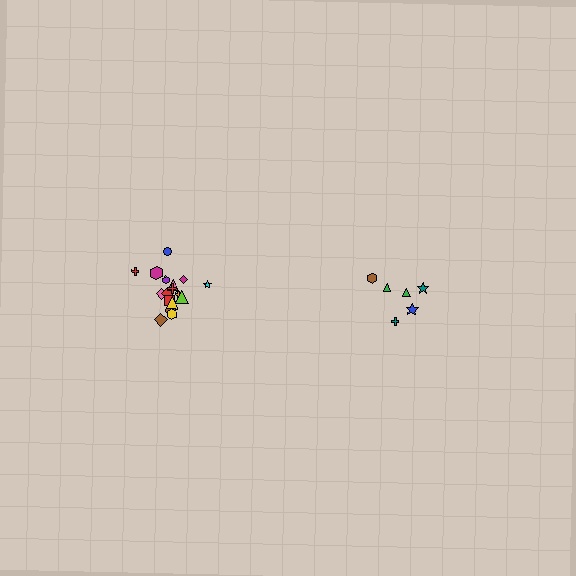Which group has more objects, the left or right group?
The left group.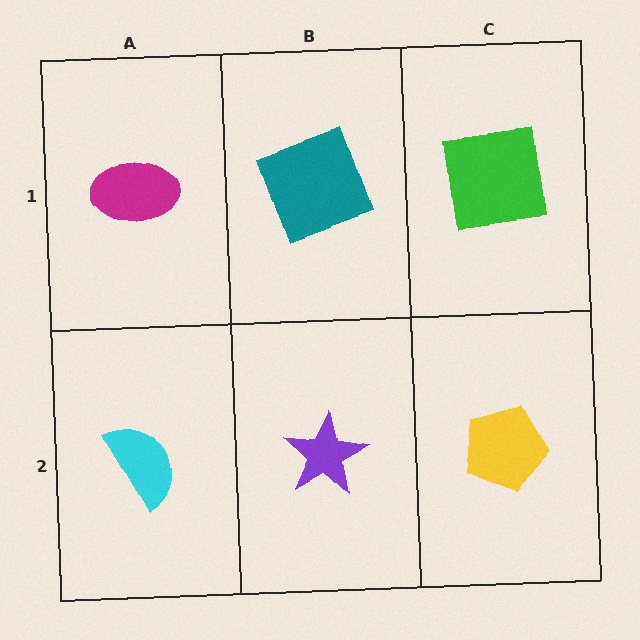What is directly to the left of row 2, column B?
A cyan semicircle.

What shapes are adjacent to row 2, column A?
A magenta ellipse (row 1, column A), a purple star (row 2, column B).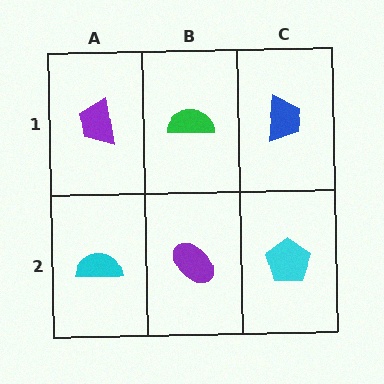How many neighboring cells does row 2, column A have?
2.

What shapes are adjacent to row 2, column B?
A green semicircle (row 1, column B), a cyan semicircle (row 2, column A), a cyan pentagon (row 2, column C).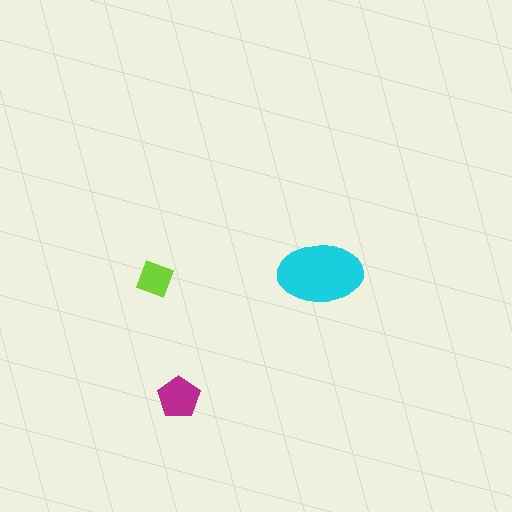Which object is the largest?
The cyan ellipse.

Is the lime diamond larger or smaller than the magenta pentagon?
Smaller.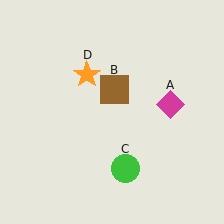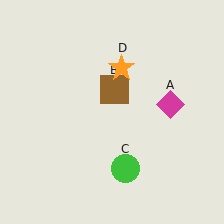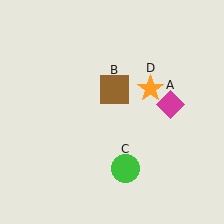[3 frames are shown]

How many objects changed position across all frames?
1 object changed position: orange star (object D).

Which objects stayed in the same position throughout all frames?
Magenta diamond (object A) and brown square (object B) and green circle (object C) remained stationary.